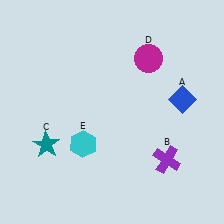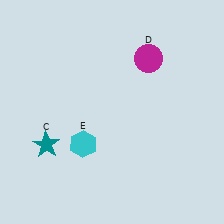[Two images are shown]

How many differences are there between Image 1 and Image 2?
There are 2 differences between the two images.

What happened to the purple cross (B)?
The purple cross (B) was removed in Image 2. It was in the bottom-right area of Image 1.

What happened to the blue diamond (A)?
The blue diamond (A) was removed in Image 2. It was in the top-right area of Image 1.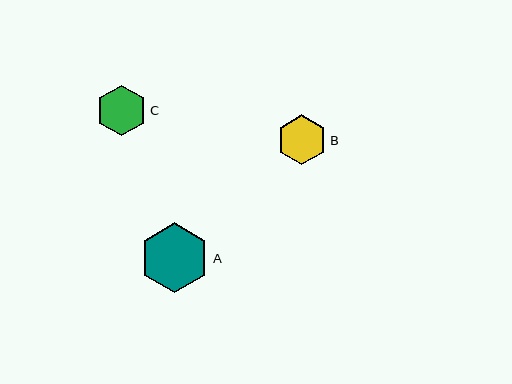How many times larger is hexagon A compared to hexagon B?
Hexagon A is approximately 1.4 times the size of hexagon B.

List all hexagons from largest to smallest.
From largest to smallest: A, C, B.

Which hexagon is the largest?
Hexagon A is the largest with a size of approximately 70 pixels.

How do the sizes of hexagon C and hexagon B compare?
Hexagon C and hexagon B are approximately the same size.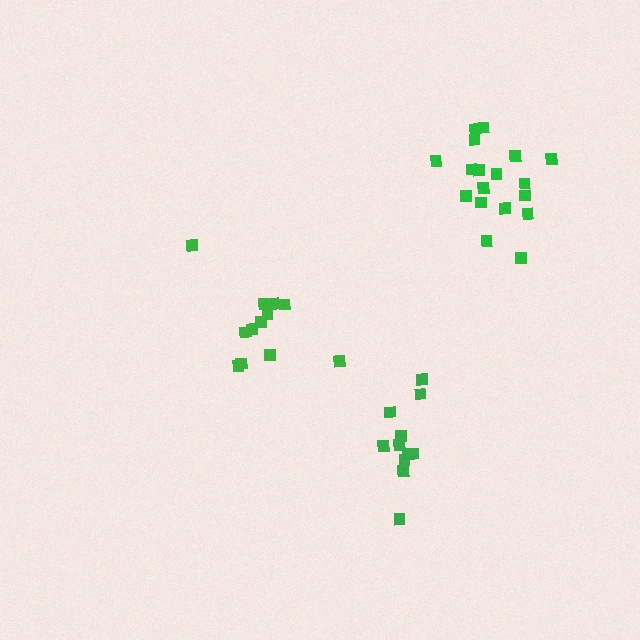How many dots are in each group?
Group 1: 12 dots, Group 2: 18 dots, Group 3: 12 dots (42 total).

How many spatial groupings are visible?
There are 3 spatial groupings.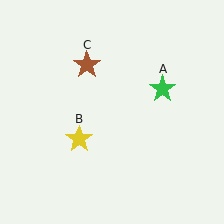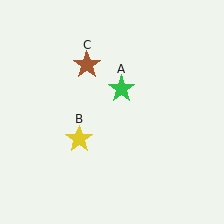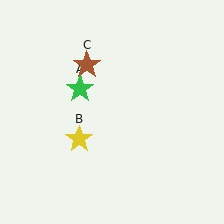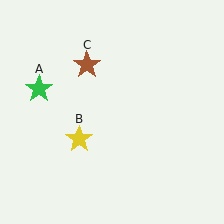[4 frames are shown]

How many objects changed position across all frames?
1 object changed position: green star (object A).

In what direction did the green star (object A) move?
The green star (object A) moved left.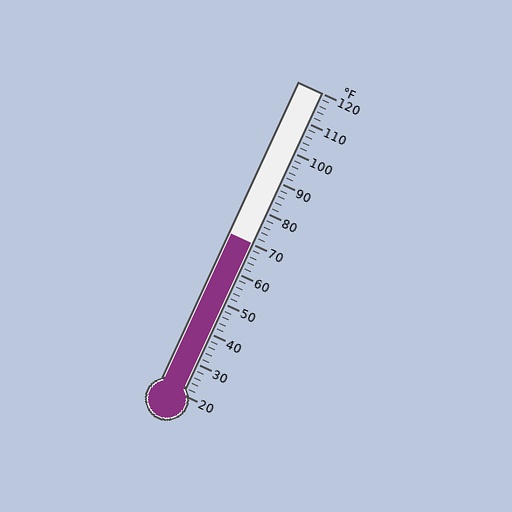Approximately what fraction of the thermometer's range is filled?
The thermometer is filled to approximately 50% of its range.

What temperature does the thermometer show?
The thermometer shows approximately 70°F.